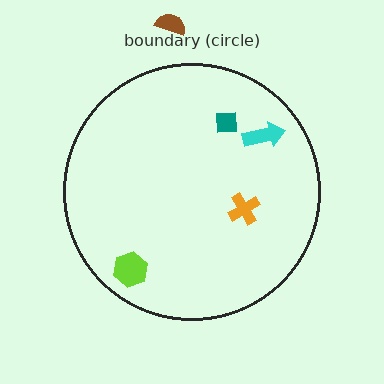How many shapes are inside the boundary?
4 inside, 1 outside.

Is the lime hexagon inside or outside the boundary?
Inside.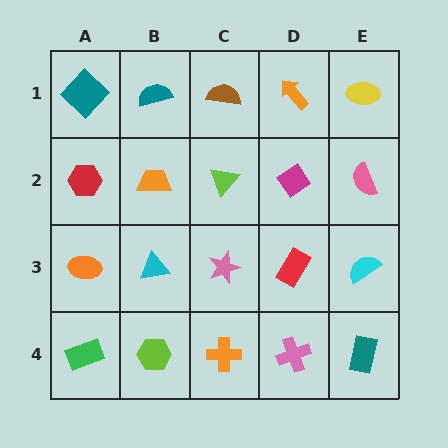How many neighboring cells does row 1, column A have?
2.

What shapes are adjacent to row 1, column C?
A lime triangle (row 2, column C), a teal semicircle (row 1, column B), an orange arrow (row 1, column D).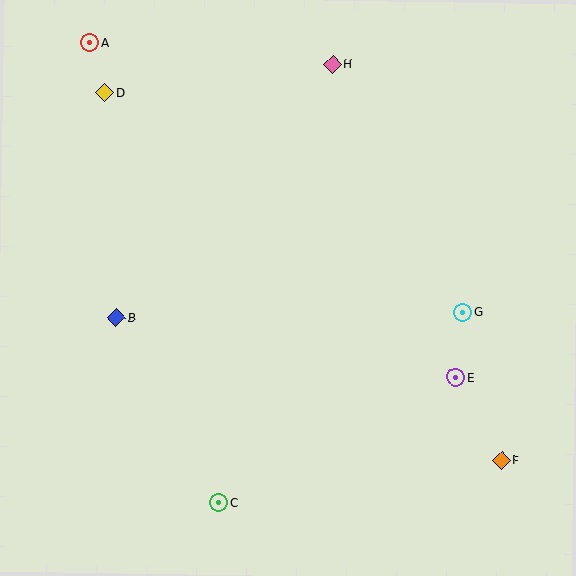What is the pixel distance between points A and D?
The distance between A and D is 53 pixels.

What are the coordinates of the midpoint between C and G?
The midpoint between C and G is at (340, 407).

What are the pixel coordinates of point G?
Point G is at (463, 312).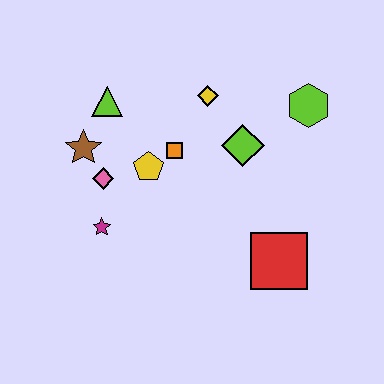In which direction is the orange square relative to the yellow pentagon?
The orange square is to the right of the yellow pentagon.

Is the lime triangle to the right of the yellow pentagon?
No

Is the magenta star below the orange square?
Yes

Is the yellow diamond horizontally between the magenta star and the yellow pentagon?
No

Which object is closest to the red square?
The lime diamond is closest to the red square.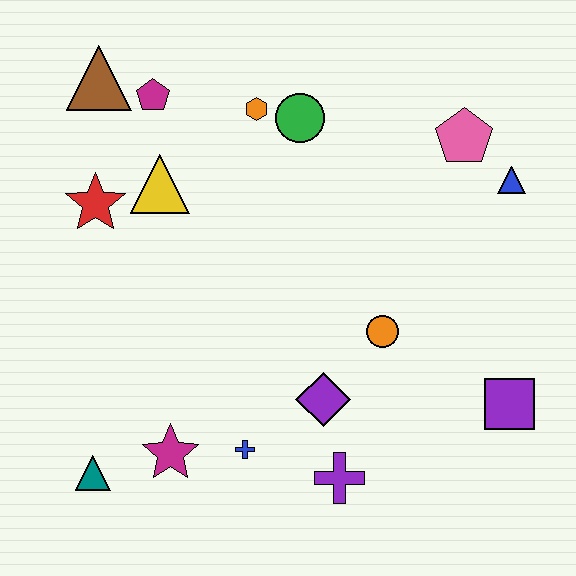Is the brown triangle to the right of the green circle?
No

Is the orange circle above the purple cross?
Yes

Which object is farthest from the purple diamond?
The brown triangle is farthest from the purple diamond.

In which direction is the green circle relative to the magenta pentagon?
The green circle is to the right of the magenta pentagon.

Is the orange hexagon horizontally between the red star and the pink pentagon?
Yes